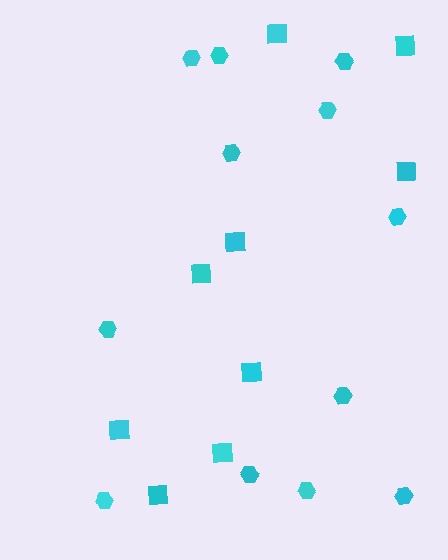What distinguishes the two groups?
There are 2 groups: one group of hexagons (12) and one group of squares (9).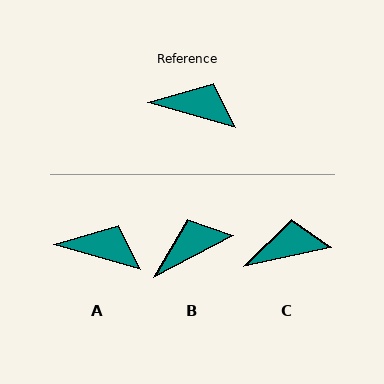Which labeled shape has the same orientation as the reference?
A.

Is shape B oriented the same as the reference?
No, it is off by about 44 degrees.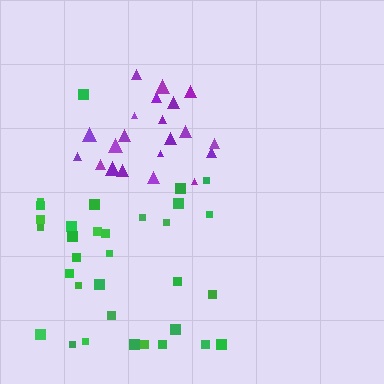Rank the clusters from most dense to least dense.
purple, green.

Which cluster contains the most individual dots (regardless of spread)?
Green (33).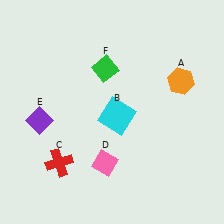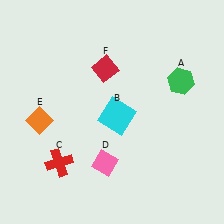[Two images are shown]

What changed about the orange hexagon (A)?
In Image 1, A is orange. In Image 2, it changed to green.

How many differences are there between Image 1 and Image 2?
There are 3 differences between the two images.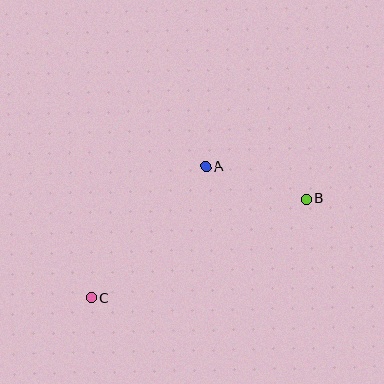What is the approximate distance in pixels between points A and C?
The distance between A and C is approximately 174 pixels.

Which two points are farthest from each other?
Points B and C are farthest from each other.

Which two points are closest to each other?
Points A and B are closest to each other.